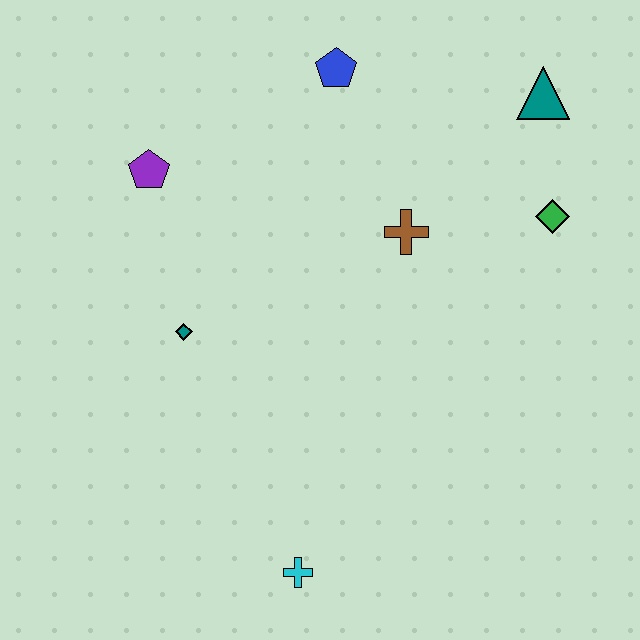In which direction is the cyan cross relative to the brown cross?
The cyan cross is below the brown cross.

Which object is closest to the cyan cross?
The teal diamond is closest to the cyan cross.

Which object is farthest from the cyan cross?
The teal triangle is farthest from the cyan cross.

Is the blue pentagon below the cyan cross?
No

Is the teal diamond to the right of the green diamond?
No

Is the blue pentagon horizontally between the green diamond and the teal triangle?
No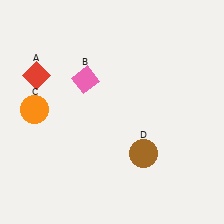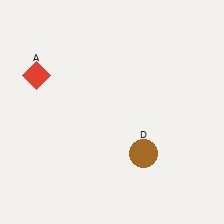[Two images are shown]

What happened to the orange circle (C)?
The orange circle (C) was removed in Image 2. It was in the top-left area of Image 1.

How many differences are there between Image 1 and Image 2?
There are 2 differences between the two images.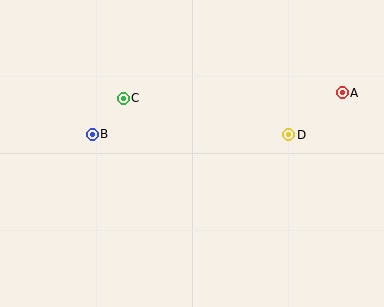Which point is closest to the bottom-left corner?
Point B is closest to the bottom-left corner.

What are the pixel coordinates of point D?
Point D is at (289, 135).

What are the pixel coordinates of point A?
Point A is at (342, 93).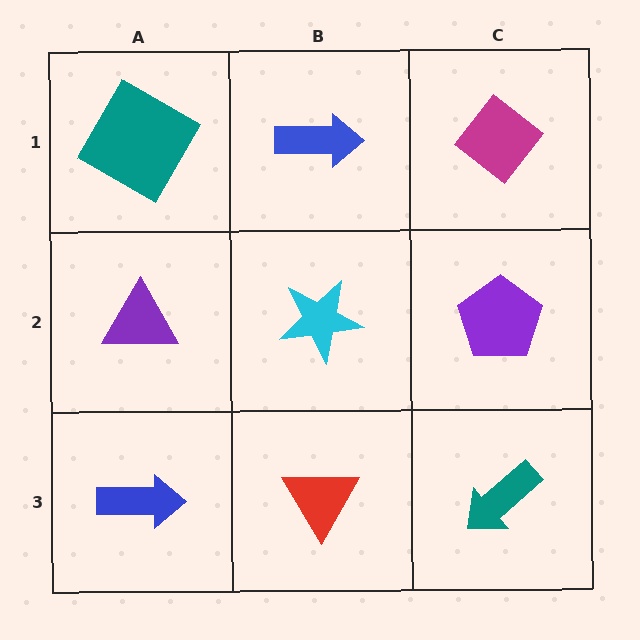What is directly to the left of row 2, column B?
A purple triangle.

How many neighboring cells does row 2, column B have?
4.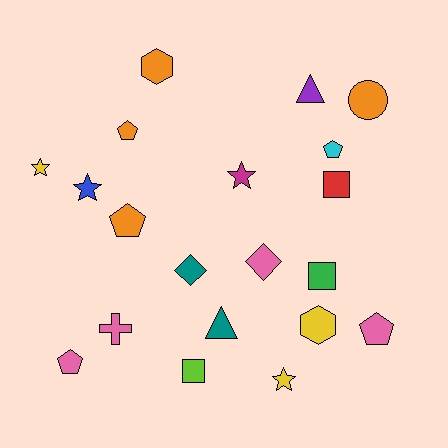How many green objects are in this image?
There is 1 green object.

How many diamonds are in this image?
There are 2 diamonds.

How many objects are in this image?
There are 20 objects.